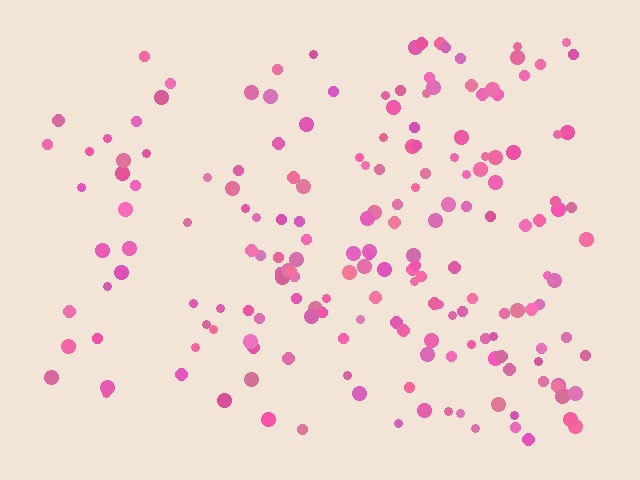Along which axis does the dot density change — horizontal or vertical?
Horizontal.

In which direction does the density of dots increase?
From left to right, with the right side densest.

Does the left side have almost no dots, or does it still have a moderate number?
Still a moderate number, just noticeably fewer than the right.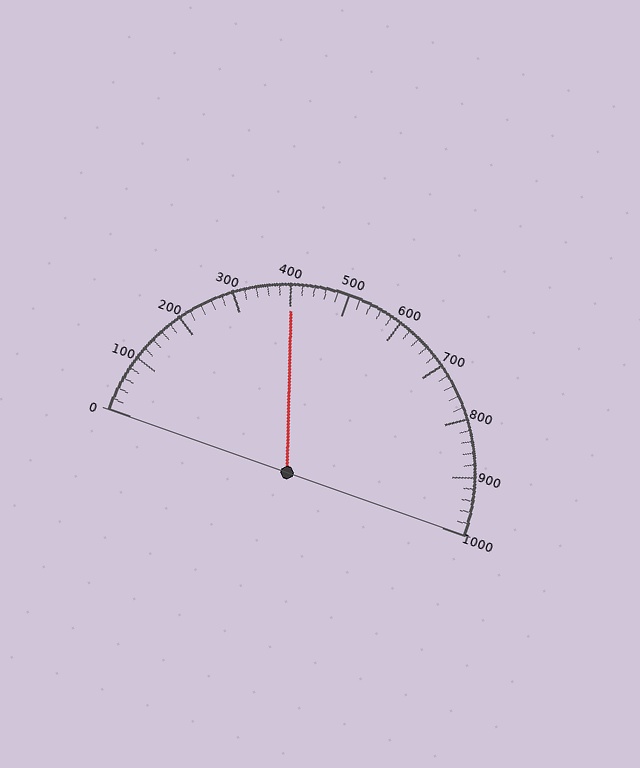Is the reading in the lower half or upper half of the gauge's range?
The reading is in the lower half of the range (0 to 1000).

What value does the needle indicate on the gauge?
The needle indicates approximately 400.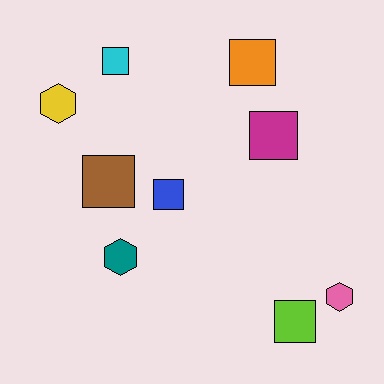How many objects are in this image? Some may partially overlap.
There are 9 objects.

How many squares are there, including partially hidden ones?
There are 6 squares.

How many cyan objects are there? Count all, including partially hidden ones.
There is 1 cyan object.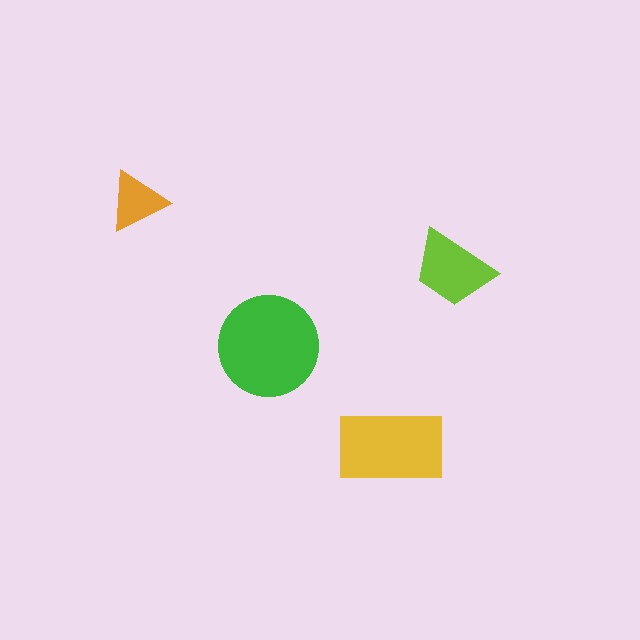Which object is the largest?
The green circle.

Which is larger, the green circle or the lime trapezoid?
The green circle.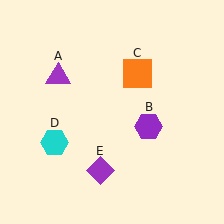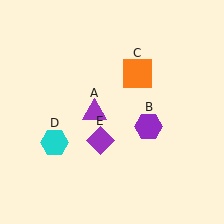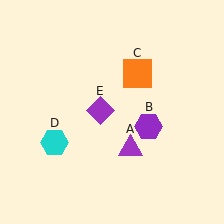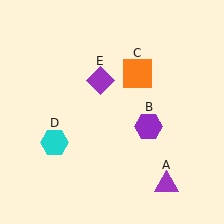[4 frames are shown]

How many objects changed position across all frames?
2 objects changed position: purple triangle (object A), purple diamond (object E).